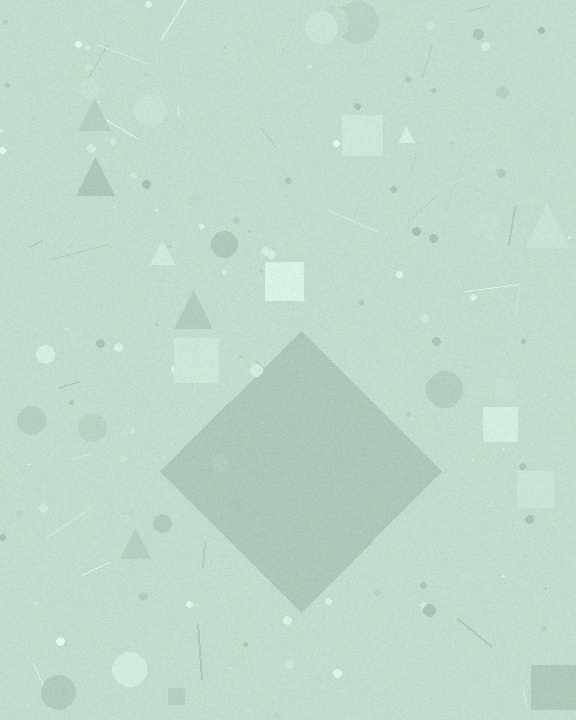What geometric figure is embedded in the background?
A diamond is embedded in the background.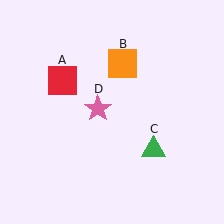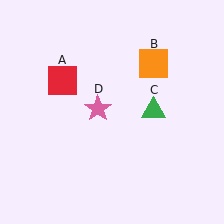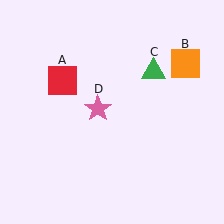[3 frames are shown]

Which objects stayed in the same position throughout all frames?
Red square (object A) and pink star (object D) remained stationary.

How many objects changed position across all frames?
2 objects changed position: orange square (object B), green triangle (object C).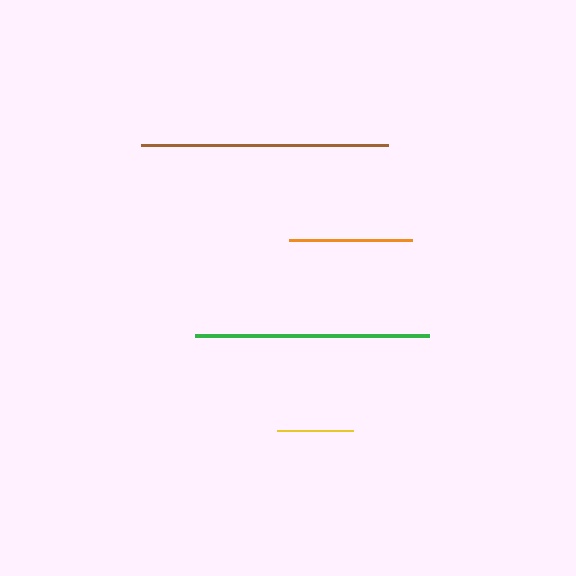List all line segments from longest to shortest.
From longest to shortest: brown, green, orange, yellow.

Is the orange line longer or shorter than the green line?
The green line is longer than the orange line.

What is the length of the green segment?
The green segment is approximately 234 pixels long.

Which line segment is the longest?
The brown line is the longest at approximately 247 pixels.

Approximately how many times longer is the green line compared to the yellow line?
The green line is approximately 3.1 times the length of the yellow line.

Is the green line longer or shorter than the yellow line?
The green line is longer than the yellow line.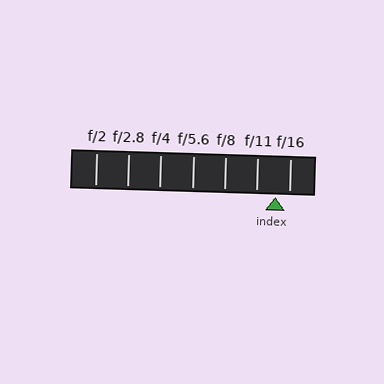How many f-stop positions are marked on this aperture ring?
There are 7 f-stop positions marked.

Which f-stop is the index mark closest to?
The index mark is closest to f/16.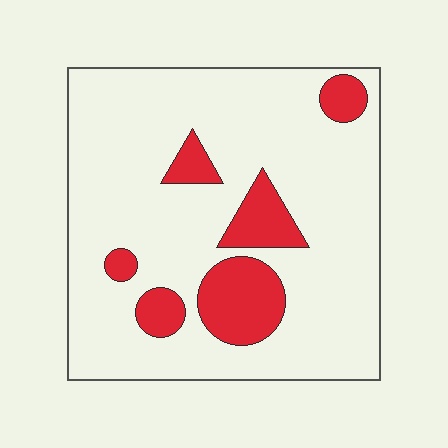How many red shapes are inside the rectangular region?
6.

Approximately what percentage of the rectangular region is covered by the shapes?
Approximately 15%.